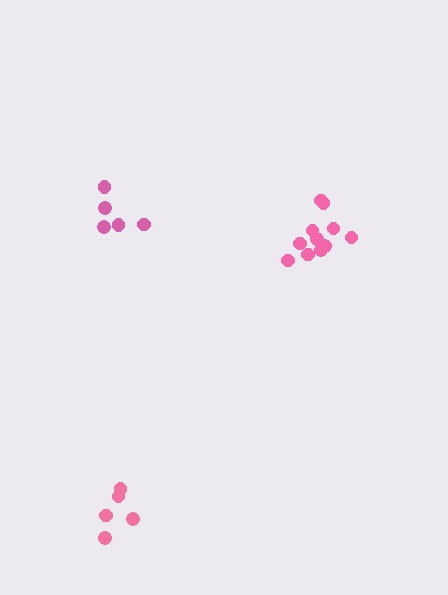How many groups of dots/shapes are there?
There are 3 groups.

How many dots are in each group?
Group 1: 11 dots, Group 2: 5 dots, Group 3: 5 dots (21 total).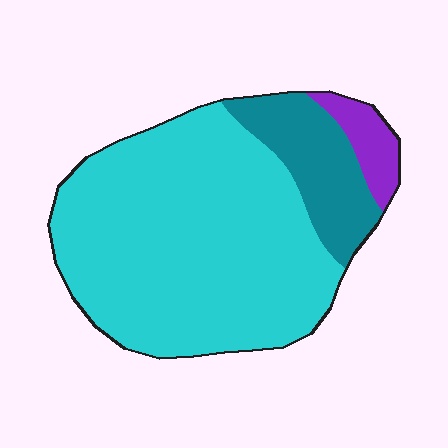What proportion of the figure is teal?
Teal takes up about one sixth (1/6) of the figure.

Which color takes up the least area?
Purple, at roughly 5%.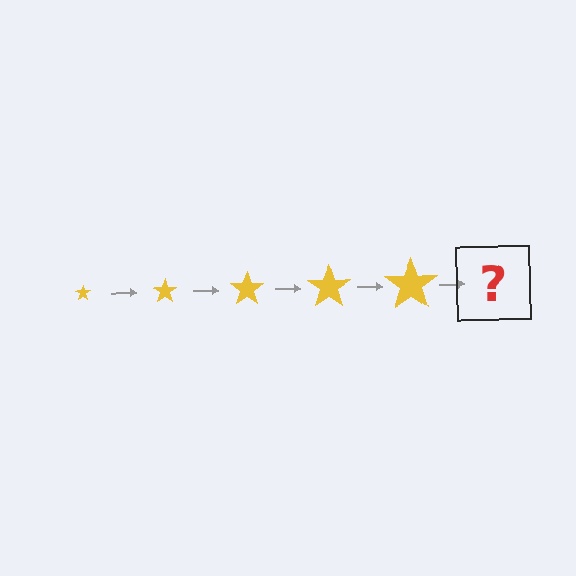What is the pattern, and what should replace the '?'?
The pattern is that the star gets progressively larger each step. The '?' should be a yellow star, larger than the previous one.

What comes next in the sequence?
The next element should be a yellow star, larger than the previous one.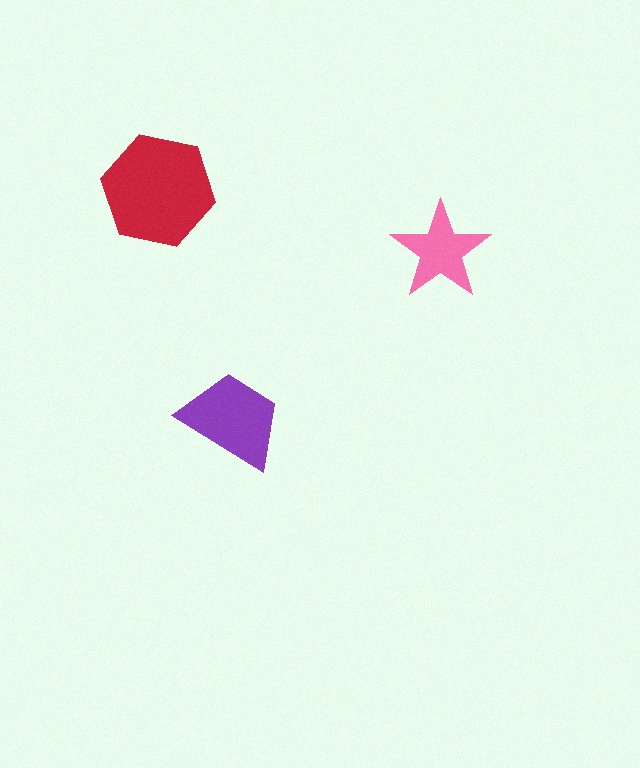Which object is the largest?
The red hexagon.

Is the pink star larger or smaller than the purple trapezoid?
Smaller.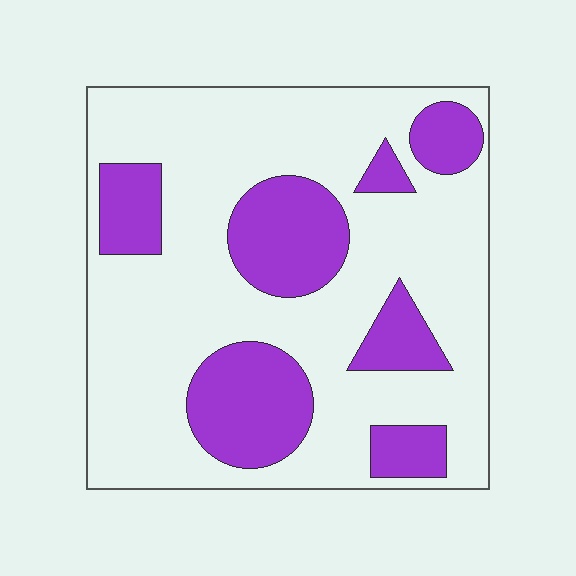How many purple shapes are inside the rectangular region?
7.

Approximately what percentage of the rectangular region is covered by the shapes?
Approximately 30%.